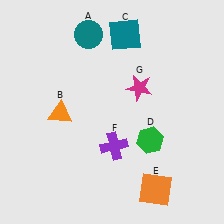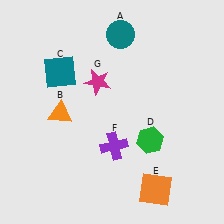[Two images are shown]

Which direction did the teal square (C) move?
The teal square (C) moved left.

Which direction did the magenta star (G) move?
The magenta star (G) moved left.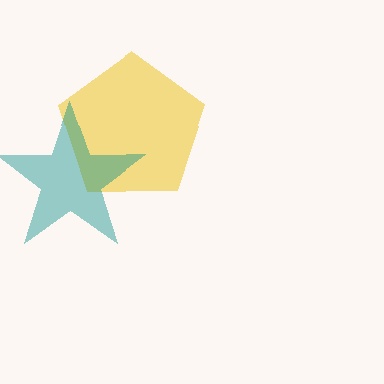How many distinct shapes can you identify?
There are 2 distinct shapes: a yellow pentagon, a teal star.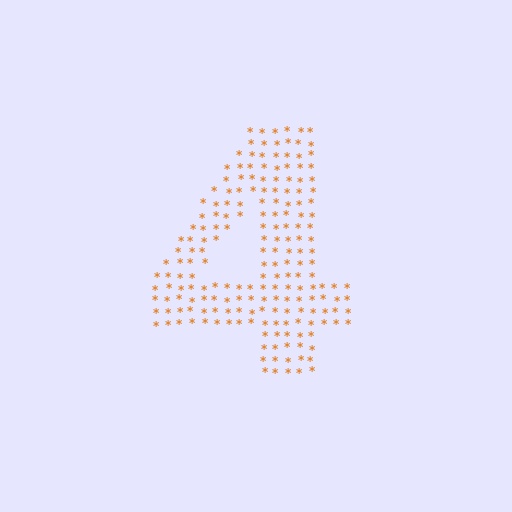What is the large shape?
The large shape is the digit 4.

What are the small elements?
The small elements are asterisks.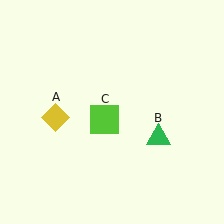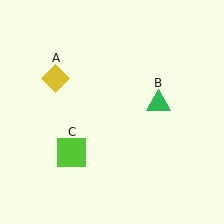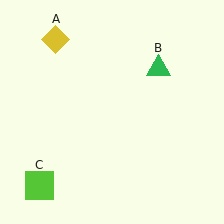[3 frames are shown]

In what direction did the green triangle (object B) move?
The green triangle (object B) moved up.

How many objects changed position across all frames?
3 objects changed position: yellow diamond (object A), green triangle (object B), lime square (object C).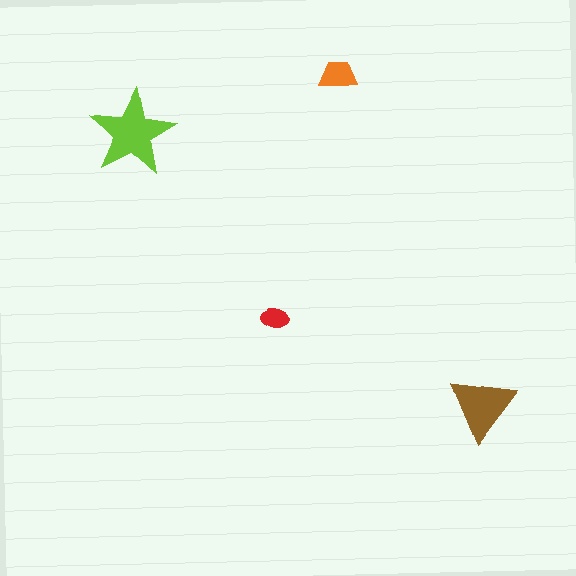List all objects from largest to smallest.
The lime star, the brown triangle, the orange trapezoid, the red ellipse.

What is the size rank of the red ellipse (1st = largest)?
4th.